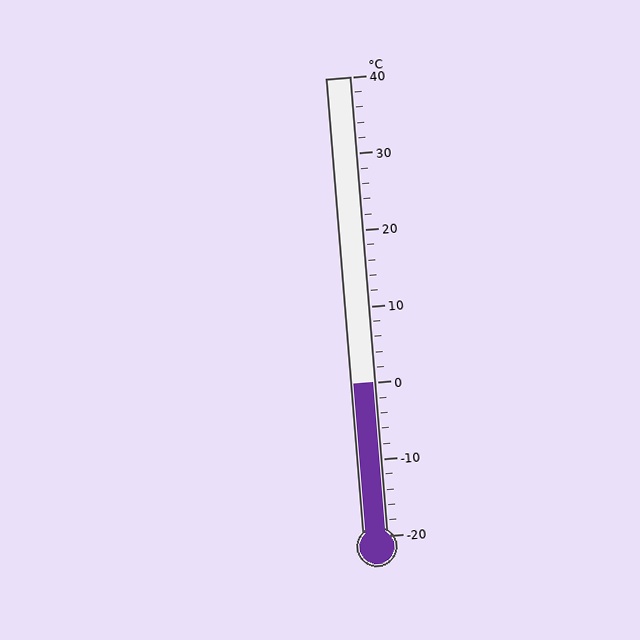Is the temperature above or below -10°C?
The temperature is above -10°C.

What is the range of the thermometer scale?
The thermometer scale ranges from -20°C to 40°C.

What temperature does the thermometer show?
The thermometer shows approximately 0°C.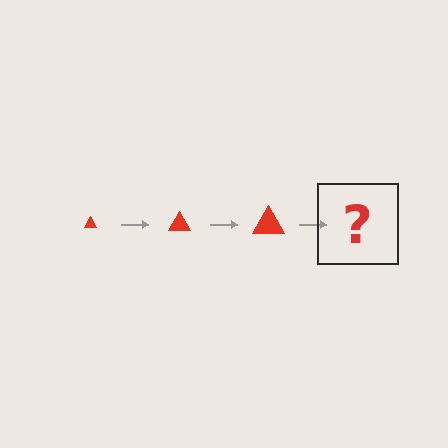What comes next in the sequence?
The next element should be a red triangle, larger than the previous one.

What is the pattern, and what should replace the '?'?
The pattern is that the triangle gets progressively larger each step. The '?' should be a red triangle, larger than the previous one.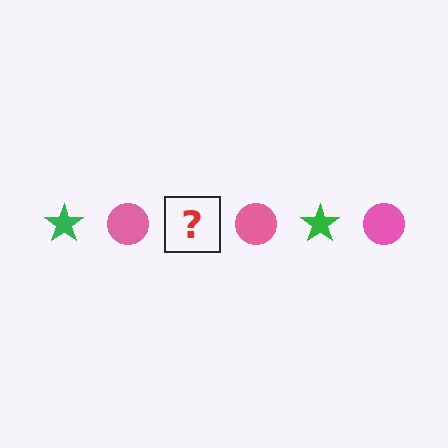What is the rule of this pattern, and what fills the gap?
The rule is that the pattern alternates between green star and pink circle. The gap should be filled with a green star.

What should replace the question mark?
The question mark should be replaced with a green star.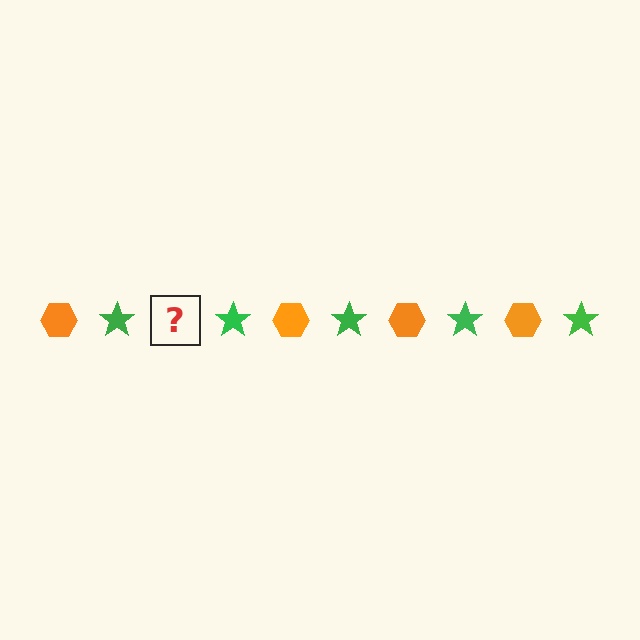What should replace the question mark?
The question mark should be replaced with an orange hexagon.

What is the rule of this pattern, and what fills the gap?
The rule is that the pattern alternates between orange hexagon and green star. The gap should be filled with an orange hexagon.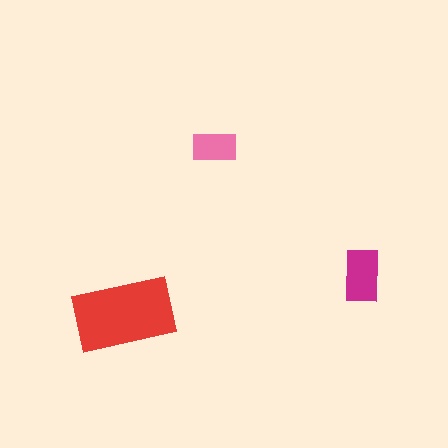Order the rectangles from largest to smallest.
the red one, the magenta one, the pink one.